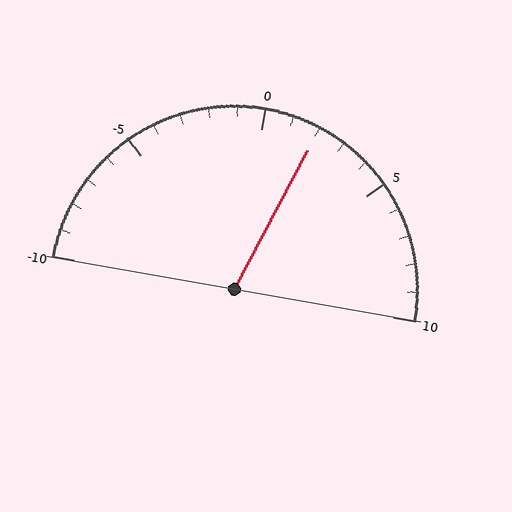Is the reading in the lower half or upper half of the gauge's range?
The reading is in the upper half of the range (-10 to 10).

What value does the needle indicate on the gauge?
The needle indicates approximately 2.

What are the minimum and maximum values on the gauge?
The gauge ranges from -10 to 10.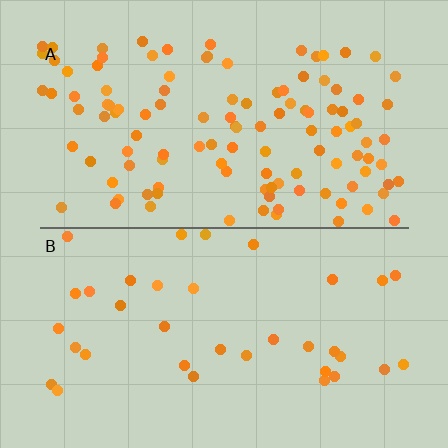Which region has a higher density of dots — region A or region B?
A (the top).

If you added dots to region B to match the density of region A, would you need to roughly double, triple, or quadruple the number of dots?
Approximately triple.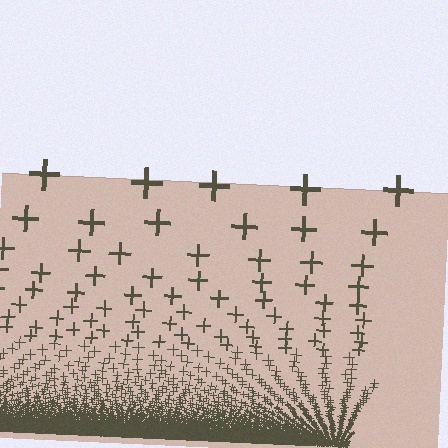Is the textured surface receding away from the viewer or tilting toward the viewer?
The surface appears to tilt toward the viewer. Texture elements get larger and sparser toward the top.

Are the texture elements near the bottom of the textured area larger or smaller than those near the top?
Smaller. The gradient is inverted — elements near the bottom are smaller and denser.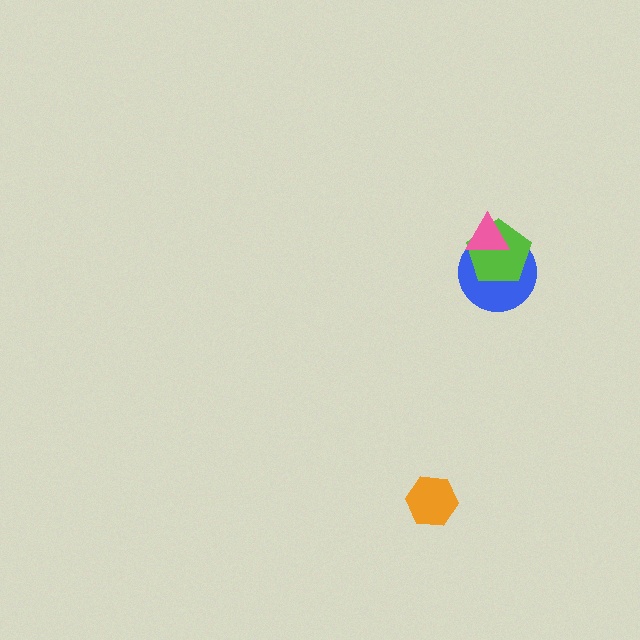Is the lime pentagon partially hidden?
Yes, it is partially covered by another shape.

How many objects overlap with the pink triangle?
2 objects overlap with the pink triangle.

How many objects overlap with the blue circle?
2 objects overlap with the blue circle.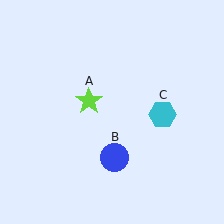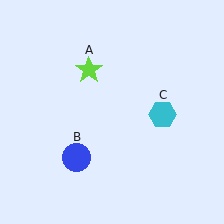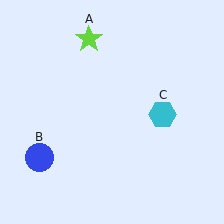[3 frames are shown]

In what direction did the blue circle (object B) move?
The blue circle (object B) moved left.